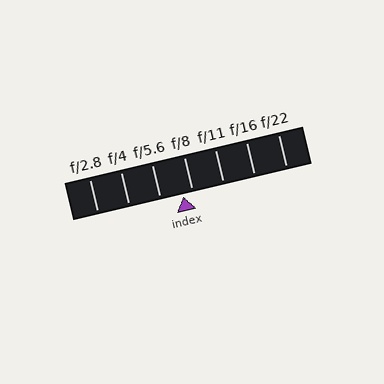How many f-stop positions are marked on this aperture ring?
There are 7 f-stop positions marked.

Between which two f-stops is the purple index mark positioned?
The index mark is between f/5.6 and f/8.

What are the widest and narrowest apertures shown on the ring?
The widest aperture shown is f/2.8 and the narrowest is f/22.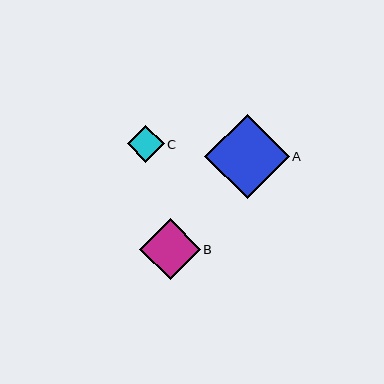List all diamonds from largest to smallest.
From largest to smallest: A, B, C.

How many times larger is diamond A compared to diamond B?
Diamond A is approximately 1.4 times the size of diamond B.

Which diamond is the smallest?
Diamond C is the smallest with a size of approximately 36 pixels.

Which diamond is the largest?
Diamond A is the largest with a size of approximately 84 pixels.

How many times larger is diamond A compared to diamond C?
Diamond A is approximately 2.3 times the size of diamond C.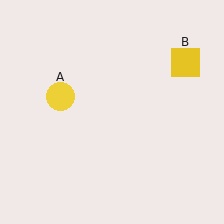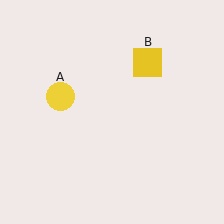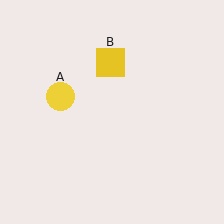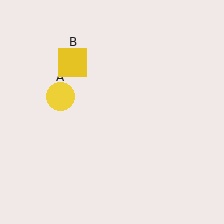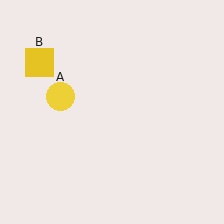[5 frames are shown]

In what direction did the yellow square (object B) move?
The yellow square (object B) moved left.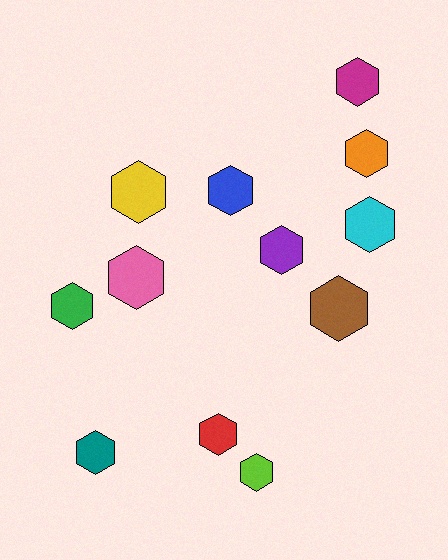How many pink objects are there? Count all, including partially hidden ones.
There is 1 pink object.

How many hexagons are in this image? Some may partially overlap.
There are 12 hexagons.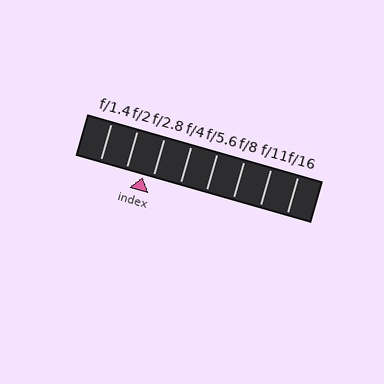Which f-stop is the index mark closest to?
The index mark is closest to f/2.8.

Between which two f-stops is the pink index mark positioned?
The index mark is between f/2 and f/2.8.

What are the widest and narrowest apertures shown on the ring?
The widest aperture shown is f/1.4 and the narrowest is f/16.